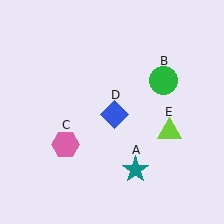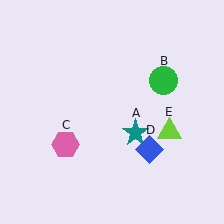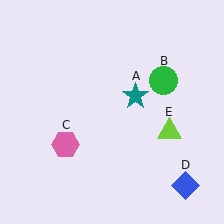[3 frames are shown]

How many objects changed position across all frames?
2 objects changed position: teal star (object A), blue diamond (object D).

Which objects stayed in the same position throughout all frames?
Green circle (object B) and pink hexagon (object C) and lime triangle (object E) remained stationary.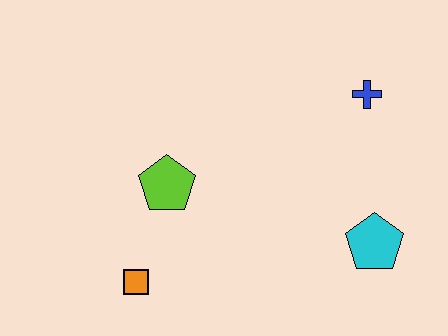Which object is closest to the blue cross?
The cyan pentagon is closest to the blue cross.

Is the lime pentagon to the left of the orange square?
No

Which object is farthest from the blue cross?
The orange square is farthest from the blue cross.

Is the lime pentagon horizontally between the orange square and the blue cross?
Yes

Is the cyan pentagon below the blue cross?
Yes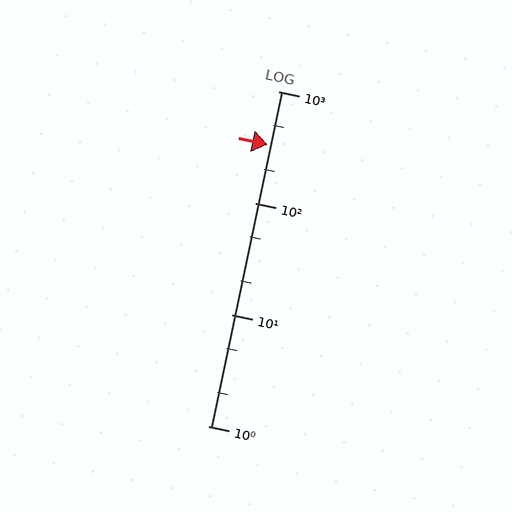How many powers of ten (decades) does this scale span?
The scale spans 3 decades, from 1 to 1000.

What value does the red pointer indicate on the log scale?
The pointer indicates approximately 330.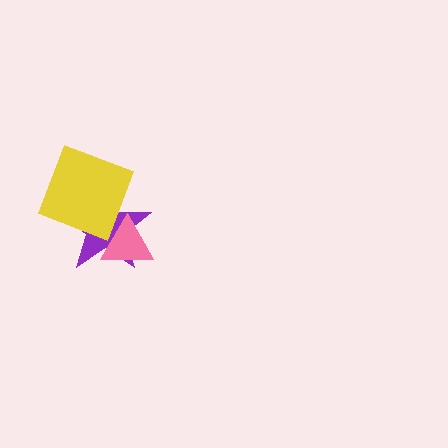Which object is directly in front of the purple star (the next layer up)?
The yellow square is directly in front of the purple star.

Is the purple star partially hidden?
Yes, it is partially covered by another shape.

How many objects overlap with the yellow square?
1 object overlaps with the yellow square.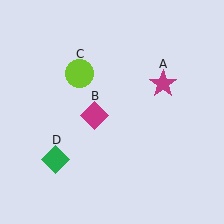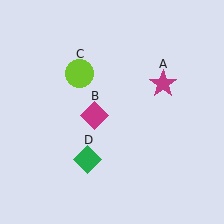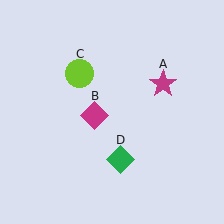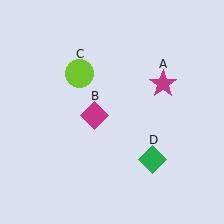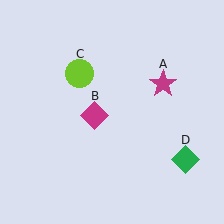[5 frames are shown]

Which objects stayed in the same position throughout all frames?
Magenta star (object A) and magenta diamond (object B) and lime circle (object C) remained stationary.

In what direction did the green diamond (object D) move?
The green diamond (object D) moved right.